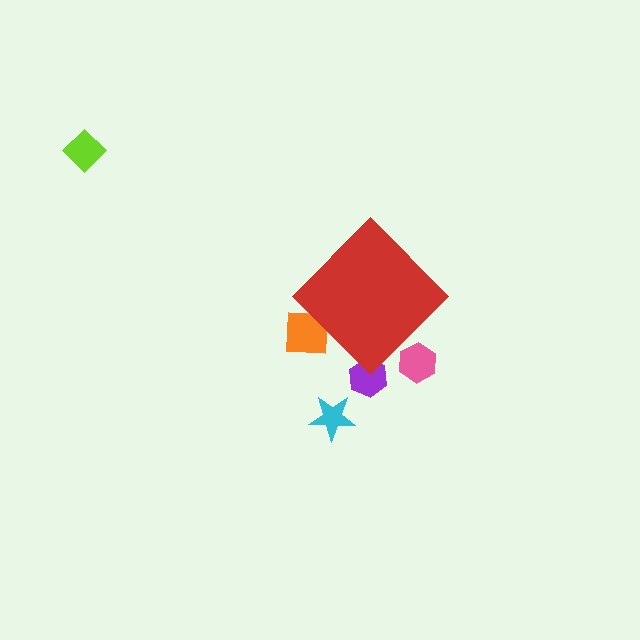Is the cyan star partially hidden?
No, the cyan star is fully visible.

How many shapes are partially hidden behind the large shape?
3 shapes are partially hidden.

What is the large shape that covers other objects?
A red diamond.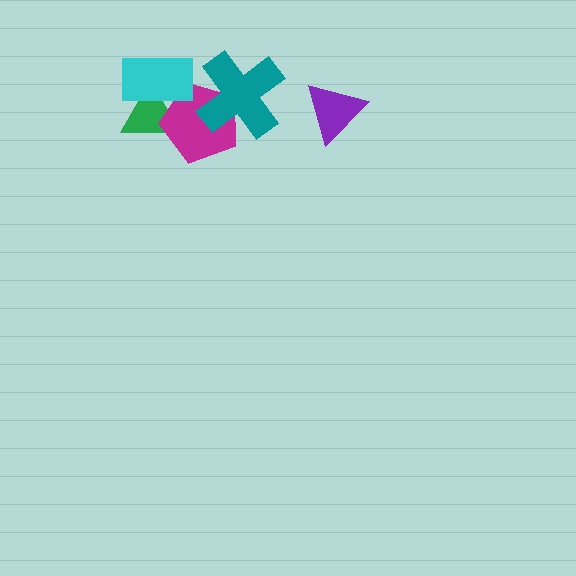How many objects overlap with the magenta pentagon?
3 objects overlap with the magenta pentagon.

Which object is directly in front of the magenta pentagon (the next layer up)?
The cyan rectangle is directly in front of the magenta pentagon.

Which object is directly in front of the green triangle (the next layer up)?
The magenta pentagon is directly in front of the green triangle.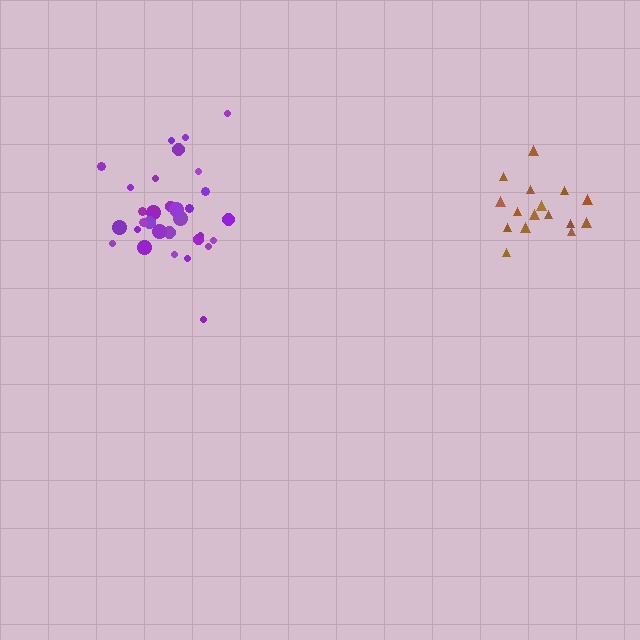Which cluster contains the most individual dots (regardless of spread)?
Purple (31).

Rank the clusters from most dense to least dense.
purple, brown.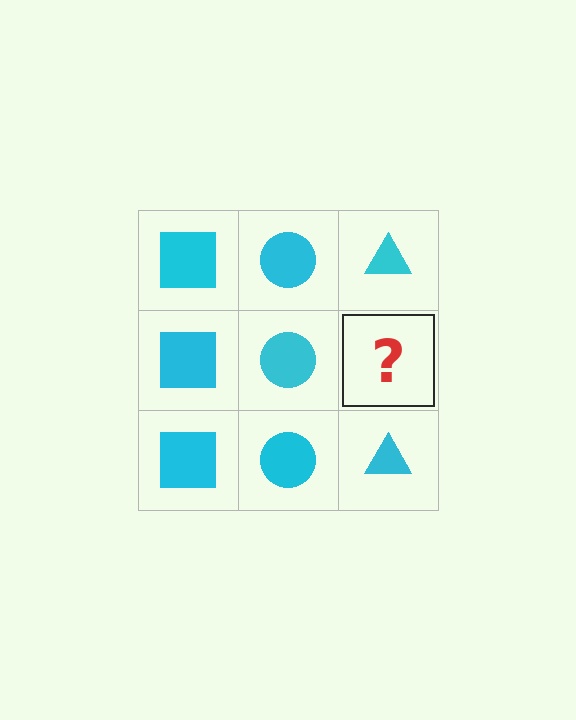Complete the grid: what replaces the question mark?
The question mark should be replaced with a cyan triangle.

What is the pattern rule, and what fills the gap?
The rule is that each column has a consistent shape. The gap should be filled with a cyan triangle.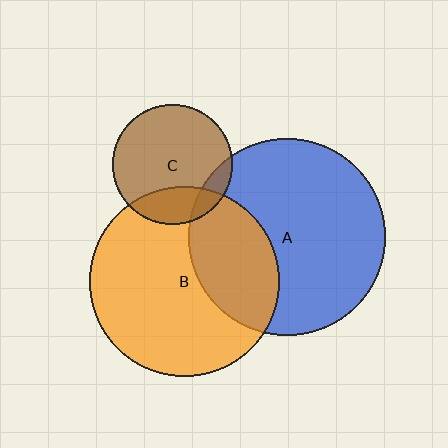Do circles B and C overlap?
Yes.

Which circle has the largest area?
Circle A (blue).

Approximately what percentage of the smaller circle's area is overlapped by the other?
Approximately 20%.